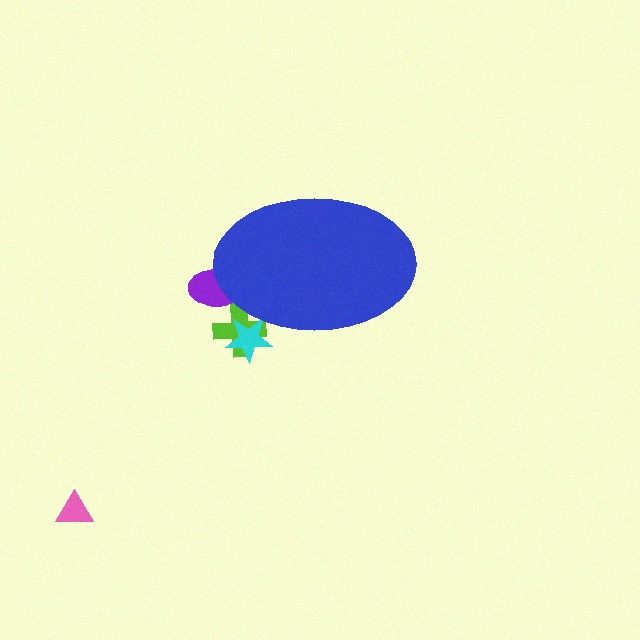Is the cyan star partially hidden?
Yes, the cyan star is partially hidden behind the blue ellipse.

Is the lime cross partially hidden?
Yes, the lime cross is partially hidden behind the blue ellipse.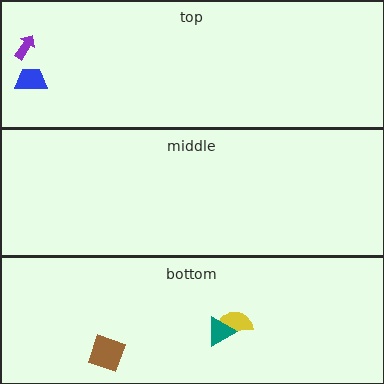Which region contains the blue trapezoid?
The top region.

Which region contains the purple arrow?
The top region.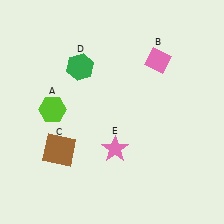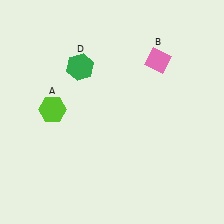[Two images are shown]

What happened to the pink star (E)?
The pink star (E) was removed in Image 2. It was in the bottom-right area of Image 1.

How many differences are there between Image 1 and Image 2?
There are 2 differences between the two images.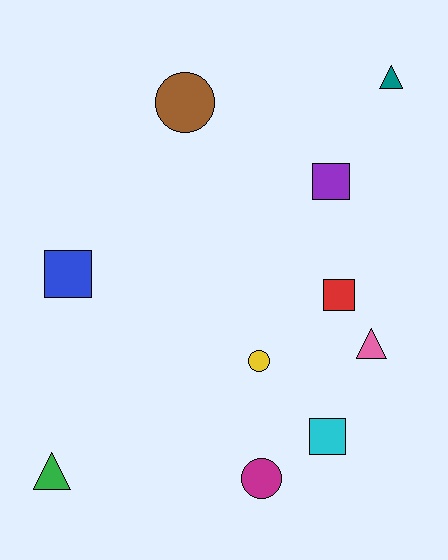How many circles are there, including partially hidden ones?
There are 3 circles.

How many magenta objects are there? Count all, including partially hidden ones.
There is 1 magenta object.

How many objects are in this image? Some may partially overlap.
There are 10 objects.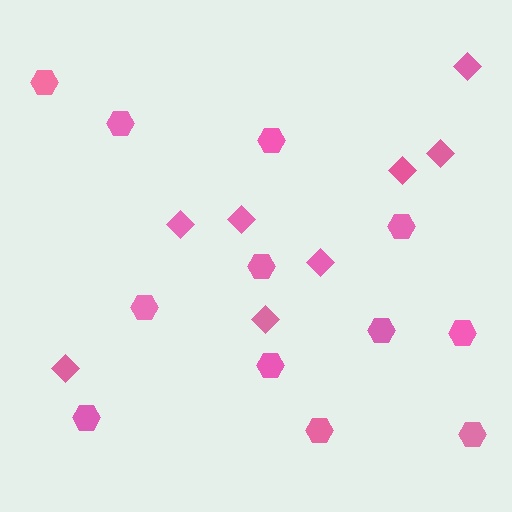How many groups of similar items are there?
There are 2 groups: one group of hexagons (12) and one group of diamonds (8).